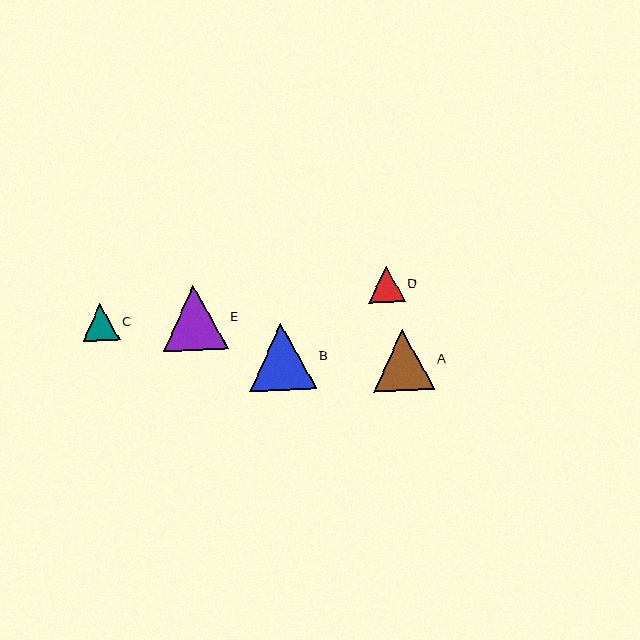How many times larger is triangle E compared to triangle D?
Triangle E is approximately 1.8 times the size of triangle D.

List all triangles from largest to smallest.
From largest to smallest: B, E, A, C, D.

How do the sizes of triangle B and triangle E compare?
Triangle B and triangle E are approximately the same size.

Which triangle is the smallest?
Triangle D is the smallest with a size of approximately 36 pixels.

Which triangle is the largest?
Triangle B is the largest with a size of approximately 67 pixels.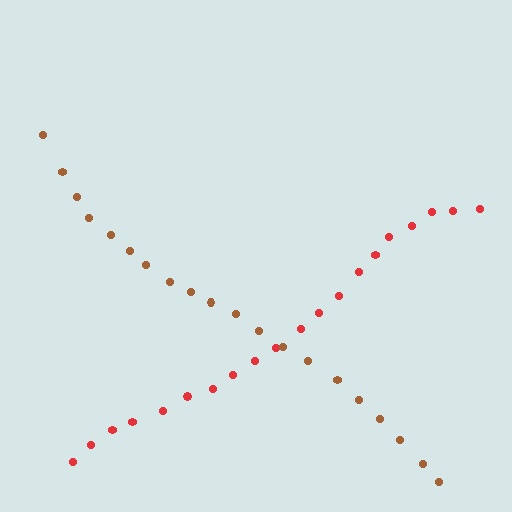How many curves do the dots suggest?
There are 2 distinct paths.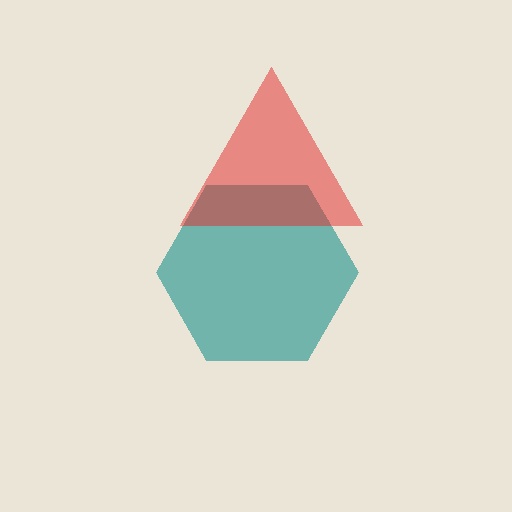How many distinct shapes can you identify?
There are 2 distinct shapes: a teal hexagon, a red triangle.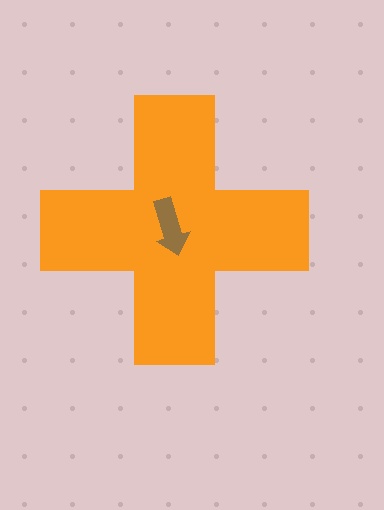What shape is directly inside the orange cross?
The brown arrow.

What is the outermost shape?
The orange cross.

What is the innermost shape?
The brown arrow.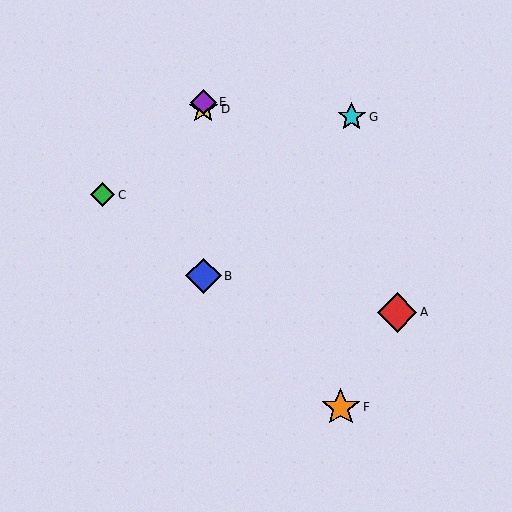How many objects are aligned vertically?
3 objects (B, D, E) are aligned vertically.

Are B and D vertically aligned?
Yes, both are at x≈203.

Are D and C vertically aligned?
No, D is at x≈203 and C is at x≈103.